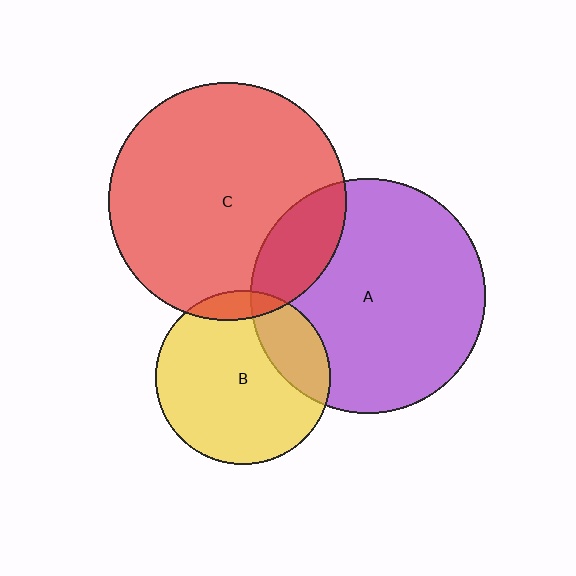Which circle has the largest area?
Circle C (red).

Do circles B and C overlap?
Yes.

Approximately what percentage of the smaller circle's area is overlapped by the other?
Approximately 10%.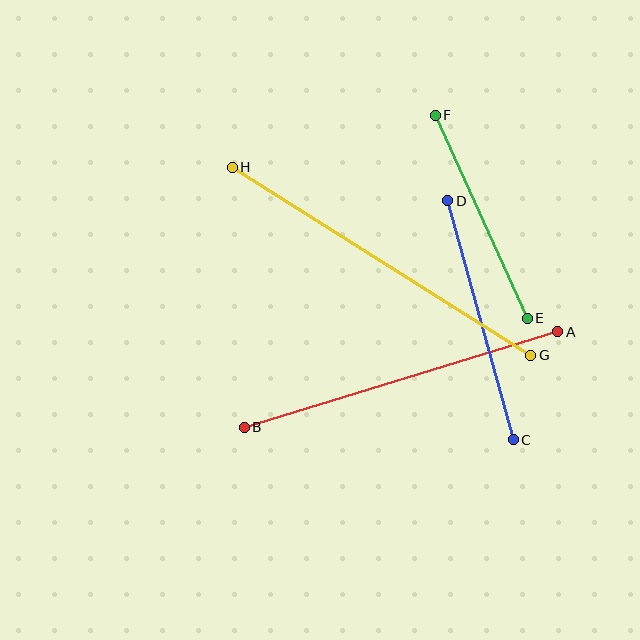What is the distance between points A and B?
The distance is approximately 328 pixels.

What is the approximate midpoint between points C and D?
The midpoint is at approximately (481, 320) pixels.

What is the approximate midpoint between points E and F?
The midpoint is at approximately (481, 217) pixels.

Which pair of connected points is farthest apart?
Points G and H are farthest apart.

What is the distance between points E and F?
The distance is approximately 223 pixels.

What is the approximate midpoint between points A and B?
The midpoint is at approximately (401, 380) pixels.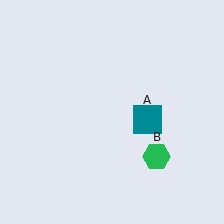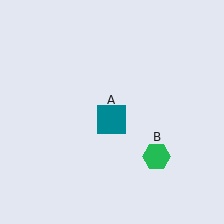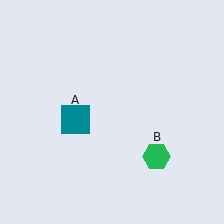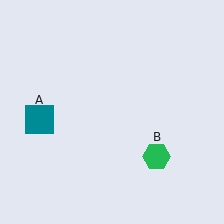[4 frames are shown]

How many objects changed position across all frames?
1 object changed position: teal square (object A).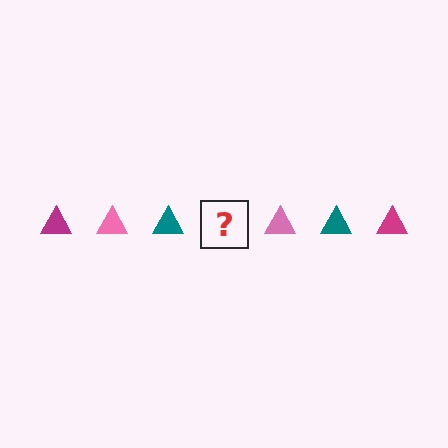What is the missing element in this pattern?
The missing element is a magenta triangle.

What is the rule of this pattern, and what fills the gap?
The rule is that the pattern cycles through magenta, pink, teal triangles. The gap should be filled with a magenta triangle.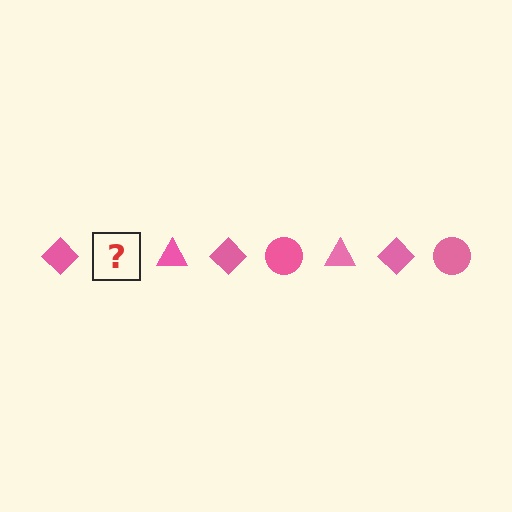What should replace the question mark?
The question mark should be replaced with a pink circle.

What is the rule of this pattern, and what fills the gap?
The rule is that the pattern cycles through diamond, circle, triangle shapes in pink. The gap should be filled with a pink circle.